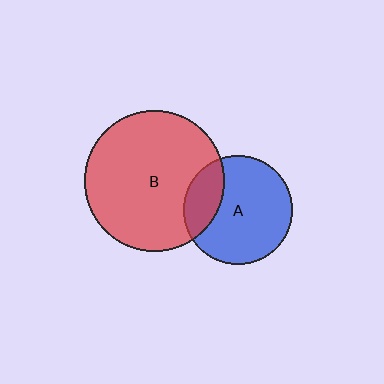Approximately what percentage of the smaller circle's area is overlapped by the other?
Approximately 25%.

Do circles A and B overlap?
Yes.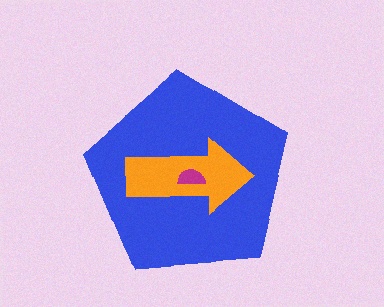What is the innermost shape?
The magenta semicircle.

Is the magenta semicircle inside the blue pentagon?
Yes.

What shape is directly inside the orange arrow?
The magenta semicircle.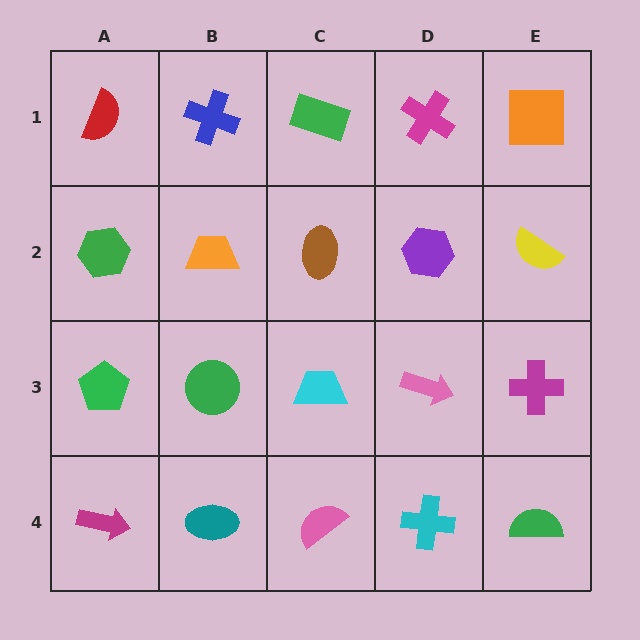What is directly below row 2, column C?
A cyan trapezoid.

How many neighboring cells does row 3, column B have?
4.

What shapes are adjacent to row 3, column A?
A green hexagon (row 2, column A), a magenta arrow (row 4, column A), a green circle (row 3, column B).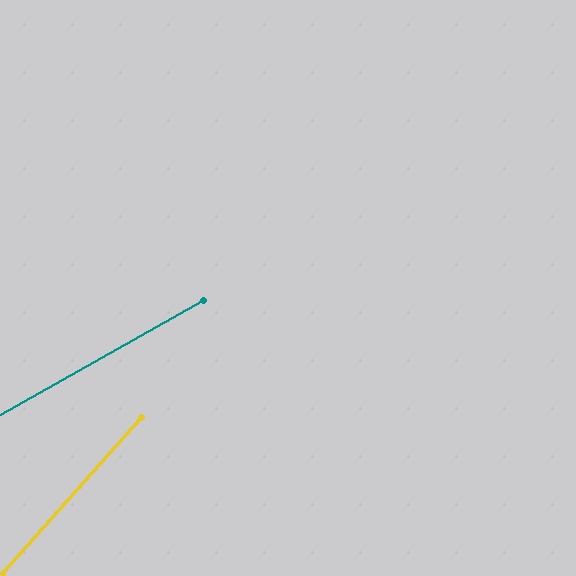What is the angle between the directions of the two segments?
Approximately 19 degrees.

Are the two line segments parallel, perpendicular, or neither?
Neither parallel nor perpendicular — they differ by about 19°.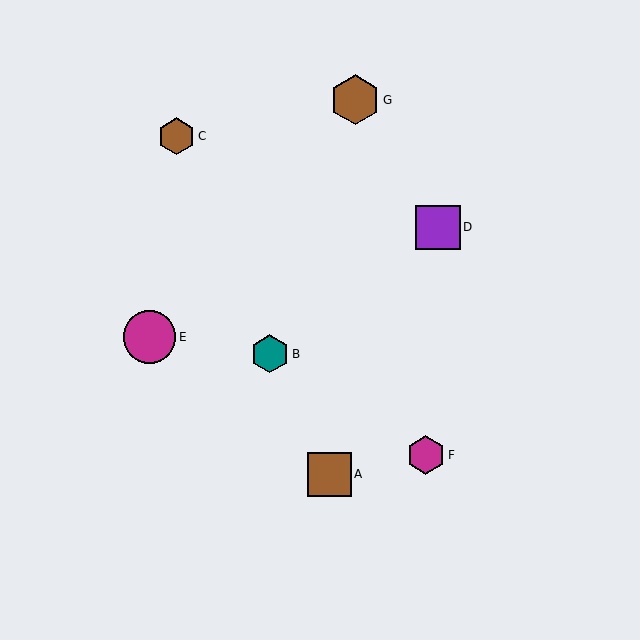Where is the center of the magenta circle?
The center of the magenta circle is at (150, 337).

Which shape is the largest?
The magenta circle (labeled E) is the largest.